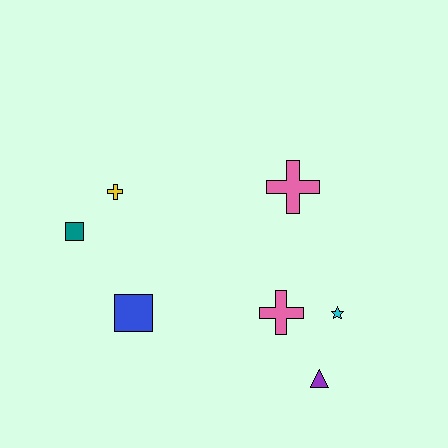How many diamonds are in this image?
There are no diamonds.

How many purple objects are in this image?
There is 1 purple object.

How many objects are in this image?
There are 7 objects.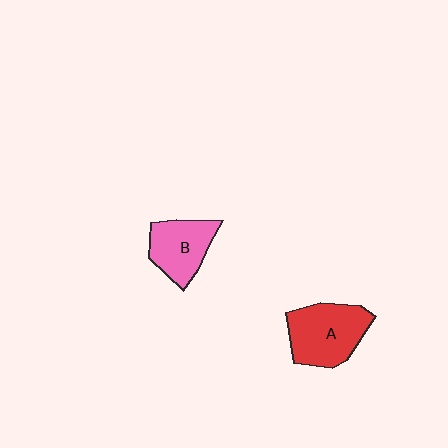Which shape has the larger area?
Shape A (red).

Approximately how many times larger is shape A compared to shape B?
Approximately 1.3 times.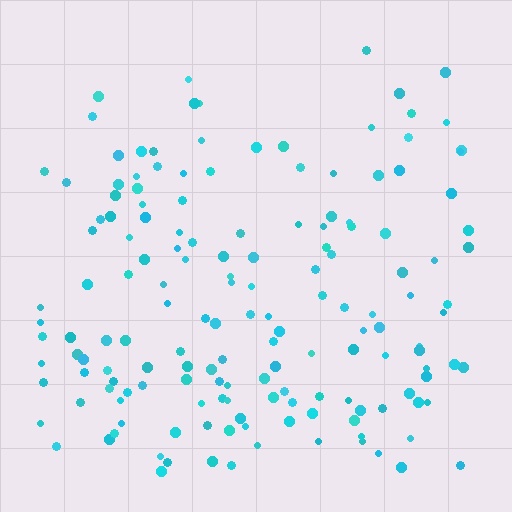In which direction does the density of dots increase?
From top to bottom, with the bottom side densest.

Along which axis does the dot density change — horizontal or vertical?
Vertical.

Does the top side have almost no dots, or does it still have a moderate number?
Still a moderate number, just noticeably fewer than the bottom.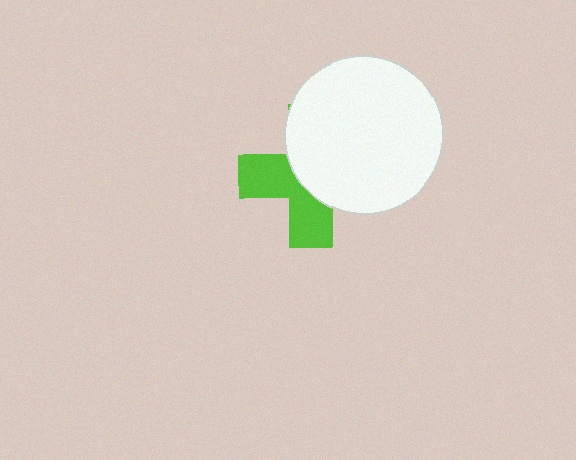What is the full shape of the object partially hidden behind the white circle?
The partially hidden object is a lime cross.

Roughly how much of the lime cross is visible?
A small part of it is visible (roughly 43%).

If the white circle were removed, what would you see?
You would see the complete lime cross.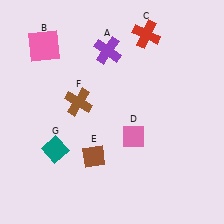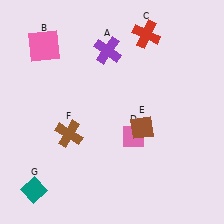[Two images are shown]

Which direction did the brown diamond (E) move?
The brown diamond (E) moved right.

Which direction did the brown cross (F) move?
The brown cross (F) moved down.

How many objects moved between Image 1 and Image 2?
3 objects moved between the two images.